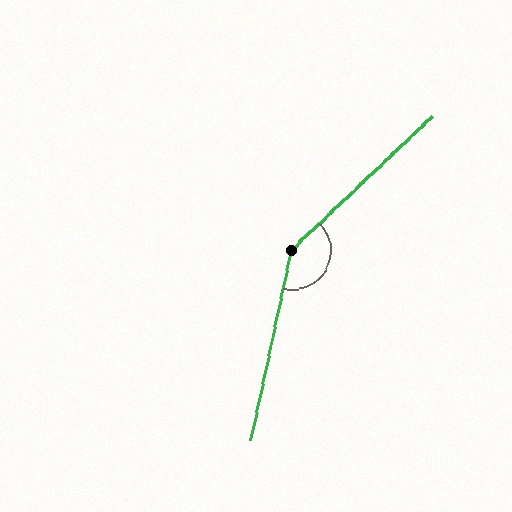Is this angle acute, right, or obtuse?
It is obtuse.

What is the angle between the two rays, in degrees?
Approximately 146 degrees.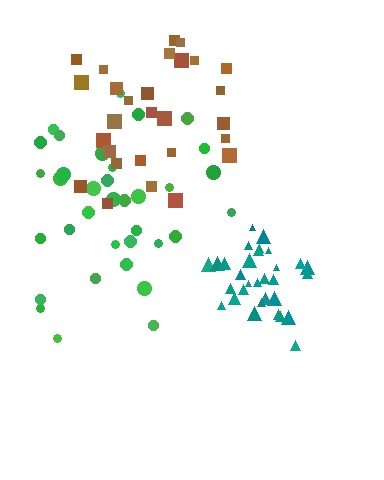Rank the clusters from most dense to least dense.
teal, brown, green.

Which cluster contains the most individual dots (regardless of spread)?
Green (35).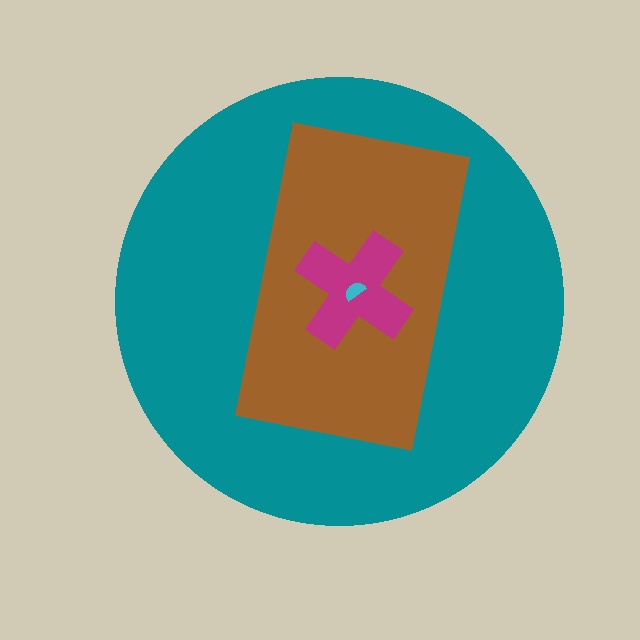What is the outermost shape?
The teal circle.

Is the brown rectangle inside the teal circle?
Yes.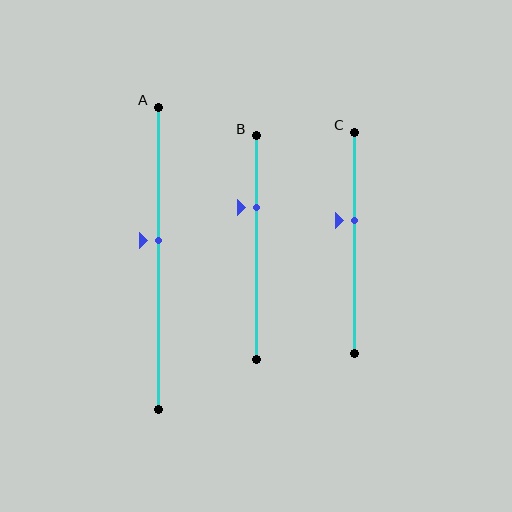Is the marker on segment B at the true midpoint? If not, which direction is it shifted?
No, the marker on segment B is shifted upward by about 18% of the segment length.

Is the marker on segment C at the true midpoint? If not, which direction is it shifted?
No, the marker on segment C is shifted upward by about 10% of the segment length.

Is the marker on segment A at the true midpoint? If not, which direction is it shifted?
No, the marker on segment A is shifted upward by about 6% of the segment length.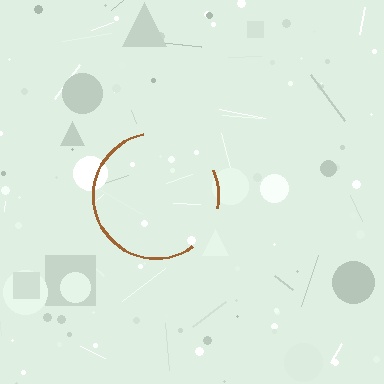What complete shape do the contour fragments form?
The contour fragments form a circle.